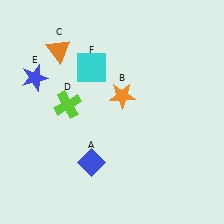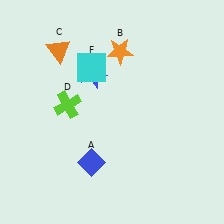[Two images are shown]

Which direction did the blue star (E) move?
The blue star (E) moved right.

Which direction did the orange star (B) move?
The orange star (B) moved up.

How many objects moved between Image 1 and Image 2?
2 objects moved between the two images.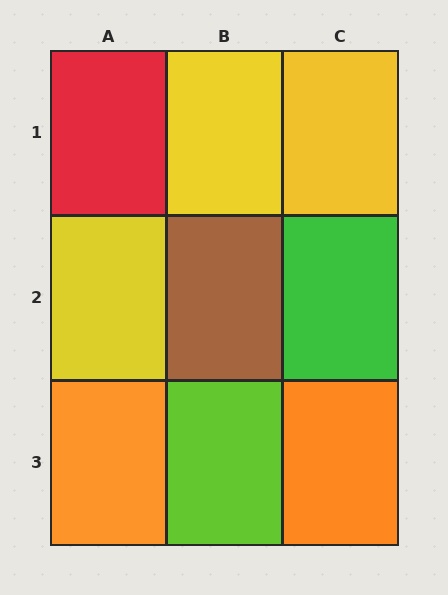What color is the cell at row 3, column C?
Orange.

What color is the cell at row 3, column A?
Orange.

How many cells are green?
1 cell is green.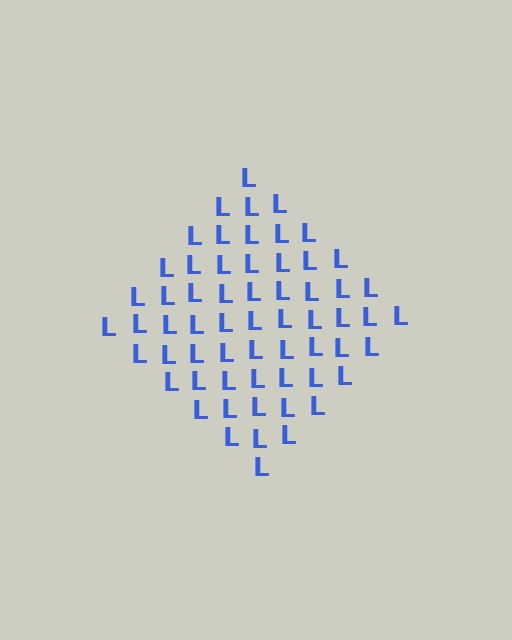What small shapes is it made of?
It is made of small letter L's.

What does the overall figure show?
The overall figure shows a diamond.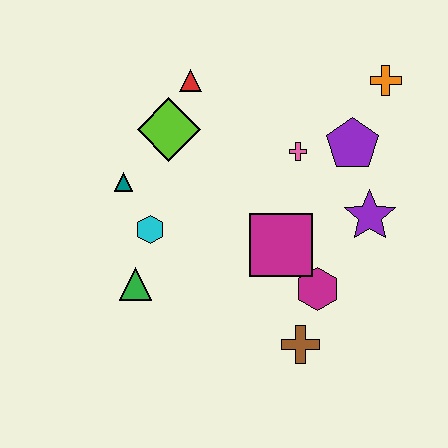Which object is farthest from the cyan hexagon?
The orange cross is farthest from the cyan hexagon.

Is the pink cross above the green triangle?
Yes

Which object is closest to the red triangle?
The lime diamond is closest to the red triangle.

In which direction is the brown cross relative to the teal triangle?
The brown cross is to the right of the teal triangle.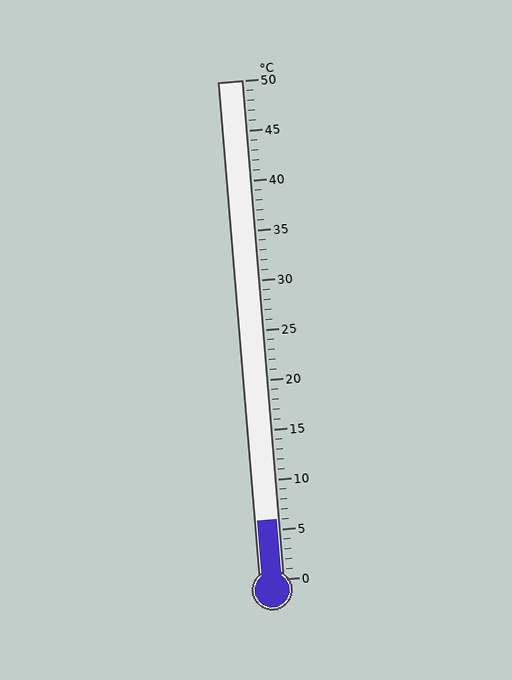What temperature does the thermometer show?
The thermometer shows approximately 6°C.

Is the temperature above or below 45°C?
The temperature is below 45°C.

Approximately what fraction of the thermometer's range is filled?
The thermometer is filled to approximately 10% of its range.